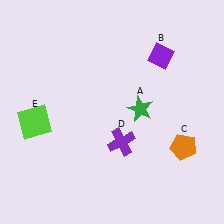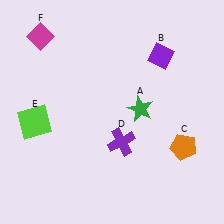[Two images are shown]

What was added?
A magenta diamond (F) was added in Image 2.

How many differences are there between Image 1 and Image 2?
There is 1 difference between the two images.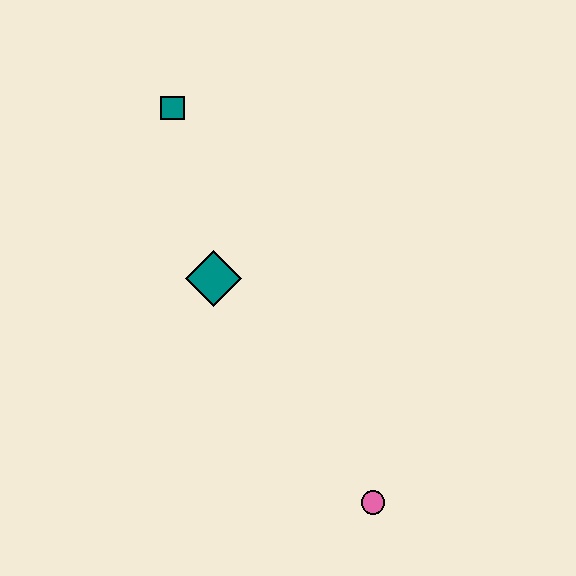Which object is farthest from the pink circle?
The teal square is farthest from the pink circle.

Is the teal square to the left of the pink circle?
Yes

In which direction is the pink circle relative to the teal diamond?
The pink circle is below the teal diamond.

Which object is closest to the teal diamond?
The teal square is closest to the teal diamond.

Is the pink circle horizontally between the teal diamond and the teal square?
No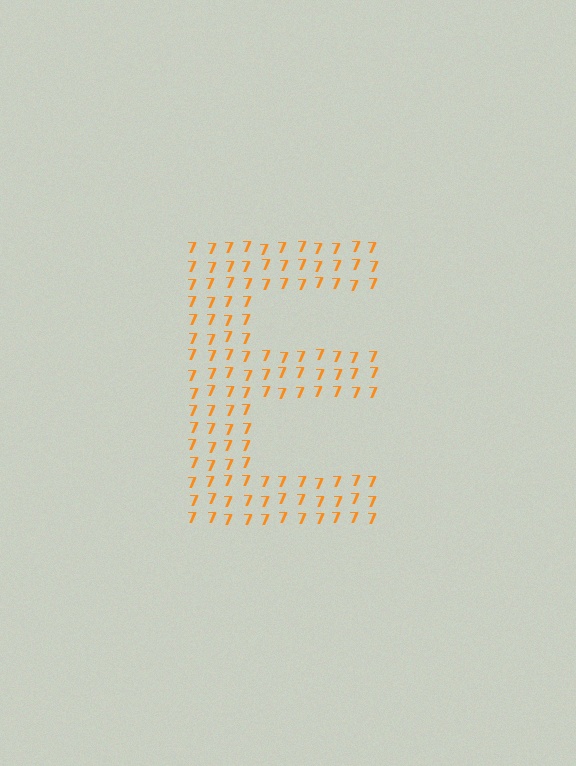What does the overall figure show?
The overall figure shows the letter E.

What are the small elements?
The small elements are digit 7's.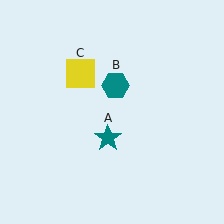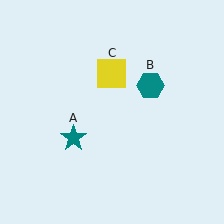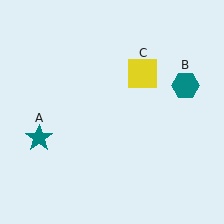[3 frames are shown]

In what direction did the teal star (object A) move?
The teal star (object A) moved left.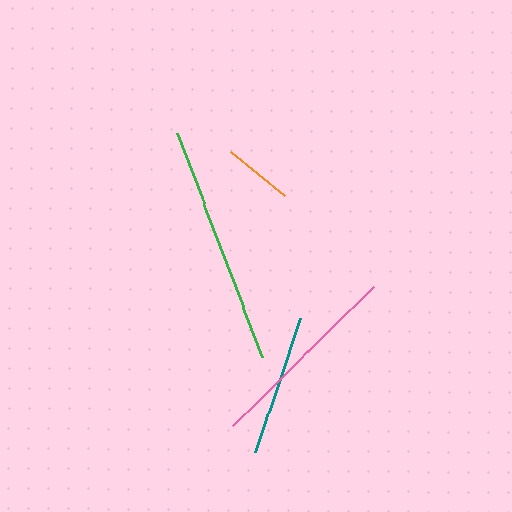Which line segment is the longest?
The green line is the longest at approximately 239 pixels.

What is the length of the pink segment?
The pink segment is approximately 197 pixels long.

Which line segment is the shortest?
The orange line is the shortest at approximately 70 pixels.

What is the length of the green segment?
The green segment is approximately 239 pixels long.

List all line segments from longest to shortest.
From longest to shortest: green, pink, teal, orange.